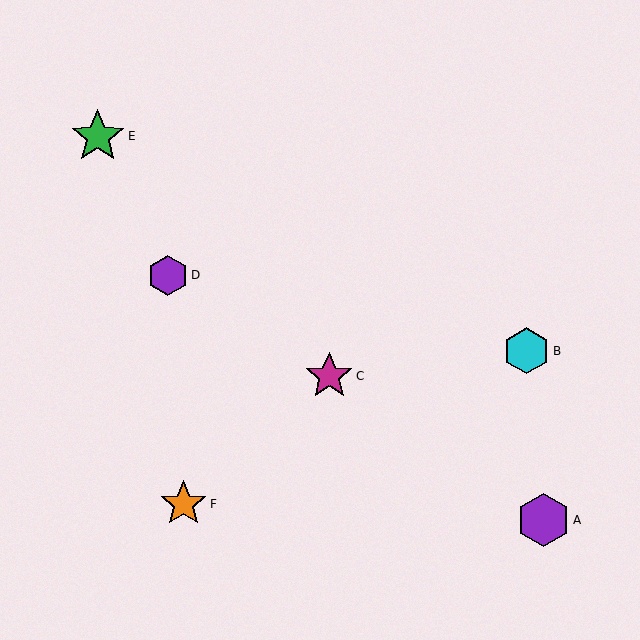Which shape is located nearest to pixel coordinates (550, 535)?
The purple hexagon (labeled A) at (544, 520) is nearest to that location.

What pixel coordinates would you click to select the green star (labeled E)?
Click at (98, 136) to select the green star E.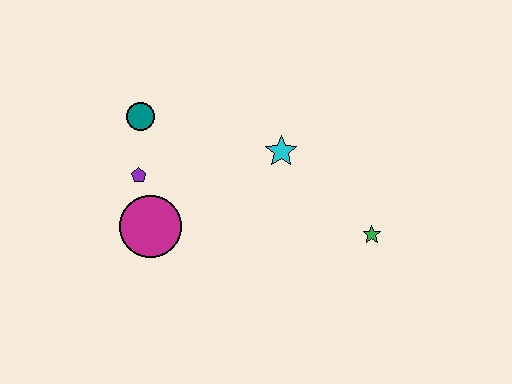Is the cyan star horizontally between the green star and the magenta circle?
Yes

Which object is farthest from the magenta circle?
The green star is farthest from the magenta circle.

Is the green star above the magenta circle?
No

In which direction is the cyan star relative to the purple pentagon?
The cyan star is to the right of the purple pentagon.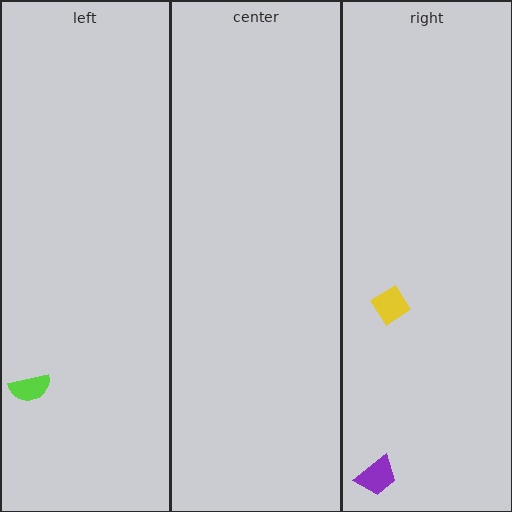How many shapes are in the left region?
1.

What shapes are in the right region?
The yellow diamond, the purple trapezoid.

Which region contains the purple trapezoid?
The right region.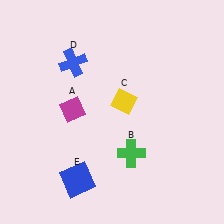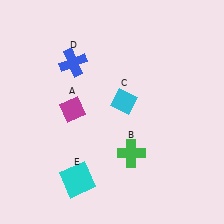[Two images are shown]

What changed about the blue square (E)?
In Image 1, E is blue. In Image 2, it changed to cyan.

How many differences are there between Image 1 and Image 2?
There are 2 differences between the two images.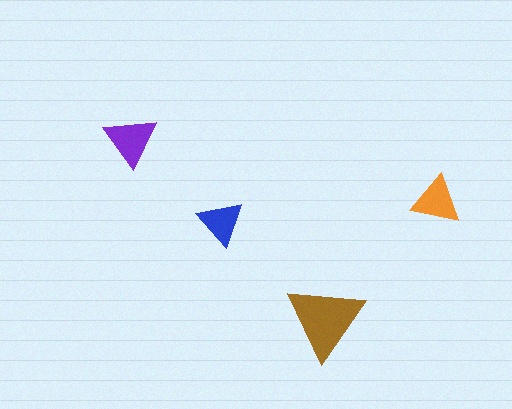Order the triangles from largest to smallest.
the brown one, the purple one, the orange one, the blue one.